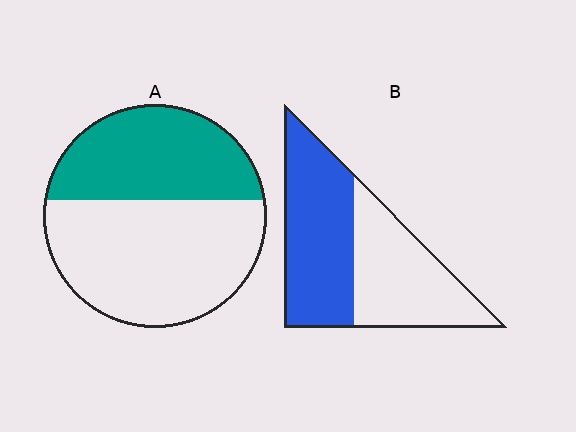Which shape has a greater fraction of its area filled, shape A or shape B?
Shape B.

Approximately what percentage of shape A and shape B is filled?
A is approximately 40% and B is approximately 55%.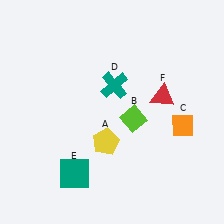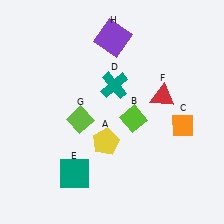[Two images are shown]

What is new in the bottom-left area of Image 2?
A lime diamond (G) was added in the bottom-left area of Image 2.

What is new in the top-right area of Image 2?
A purple square (H) was added in the top-right area of Image 2.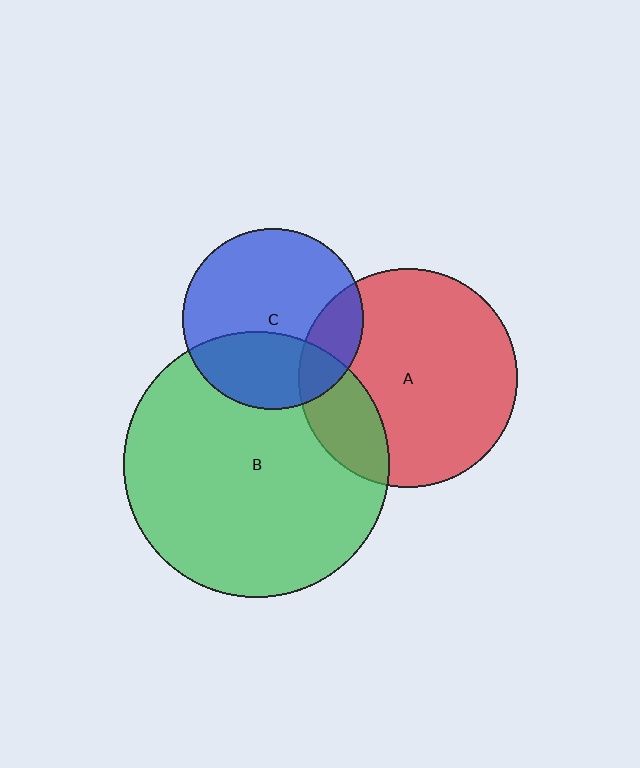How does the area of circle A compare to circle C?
Approximately 1.5 times.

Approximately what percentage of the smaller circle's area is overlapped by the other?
Approximately 20%.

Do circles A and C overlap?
Yes.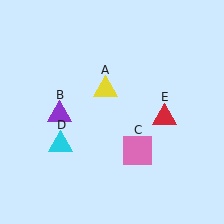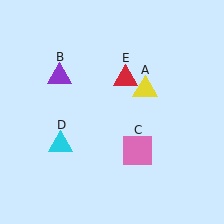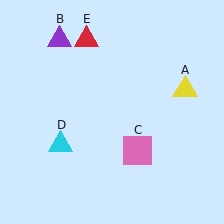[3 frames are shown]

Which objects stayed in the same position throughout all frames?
Pink square (object C) and cyan triangle (object D) remained stationary.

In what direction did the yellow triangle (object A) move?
The yellow triangle (object A) moved right.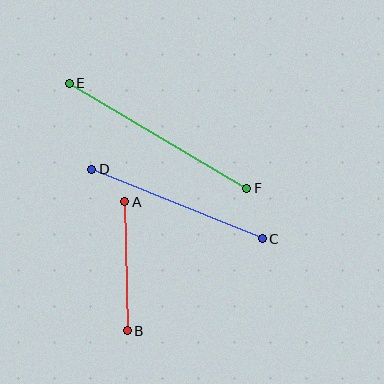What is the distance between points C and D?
The distance is approximately 184 pixels.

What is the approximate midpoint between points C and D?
The midpoint is at approximately (177, 204) pixels.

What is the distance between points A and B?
The distance is approximately 129 pixels.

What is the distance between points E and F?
The distance is approximately 206 pixels.